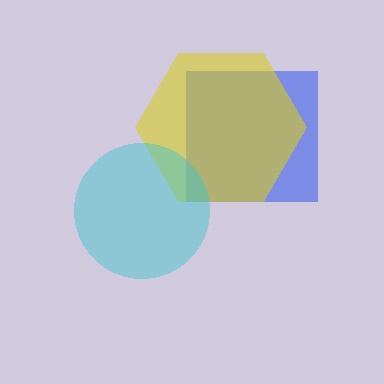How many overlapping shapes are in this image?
There are 3 overlapping shapes in the image.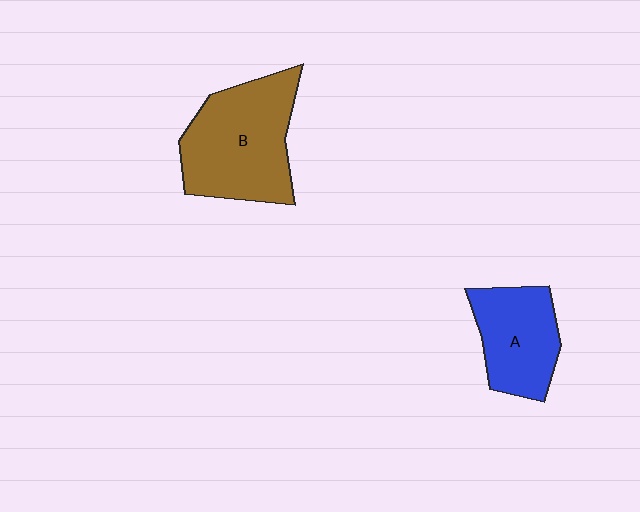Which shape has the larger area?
Shape B (brown).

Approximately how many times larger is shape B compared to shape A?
Approximately 1.5 times.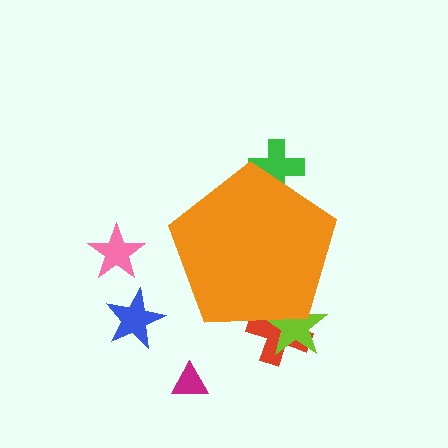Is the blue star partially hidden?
No, the blue star is fully visible.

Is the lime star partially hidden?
Yes, the lime star is partially hidden behind the orange pentagon.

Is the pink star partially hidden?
No, the pink star is fully visible.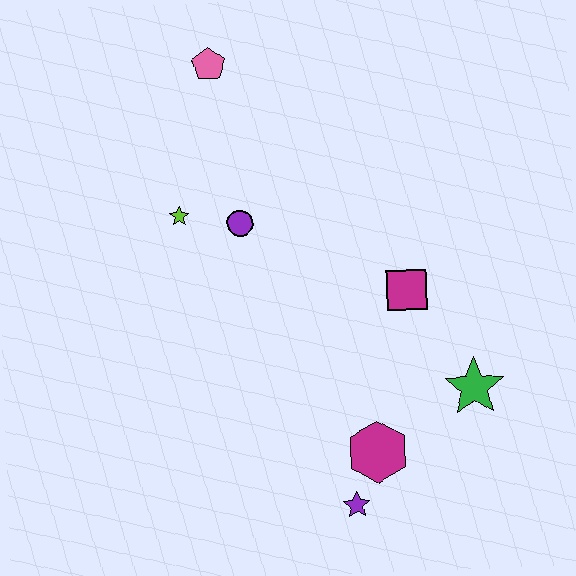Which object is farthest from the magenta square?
The pink pentagon is farthest from the magenta square.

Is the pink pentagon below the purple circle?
No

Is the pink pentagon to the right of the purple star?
No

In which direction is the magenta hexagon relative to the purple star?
The magenta hexagon is above the purple star.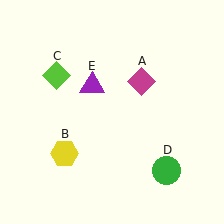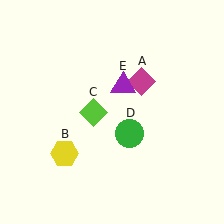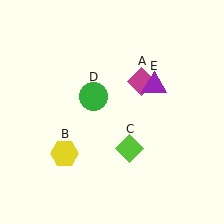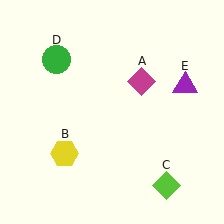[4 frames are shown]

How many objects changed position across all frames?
3 objects changed position: lime diamond (object C), green circle (object D), purple triangle (object E).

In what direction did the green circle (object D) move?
The green circle (object D) moved up and to the left.